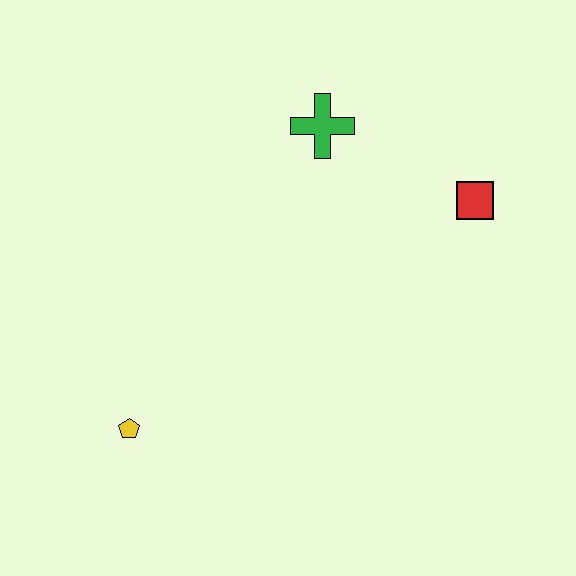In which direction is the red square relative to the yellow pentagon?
The red square is to the right of the yellow pentagon.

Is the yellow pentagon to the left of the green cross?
Yes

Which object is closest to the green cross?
The red square is closest to the green cross.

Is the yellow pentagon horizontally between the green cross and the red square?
No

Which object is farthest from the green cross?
The yellow pentagon is farthest from the green cross.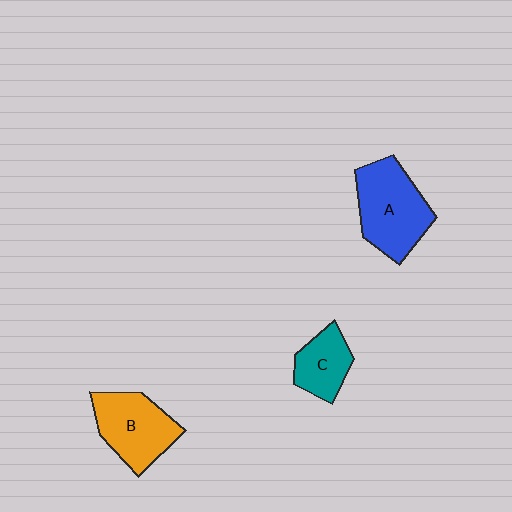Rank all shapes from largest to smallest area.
From largest to smallest: A (blue), B (orange), C (teal).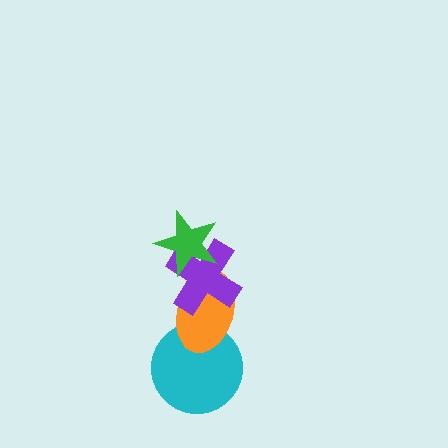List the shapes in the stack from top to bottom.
From top to bottom: the green star, the purple cross, the orange ellipse, the cyan circle.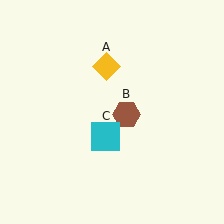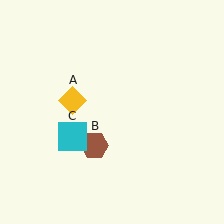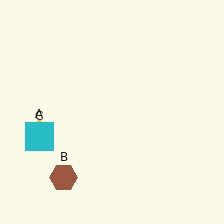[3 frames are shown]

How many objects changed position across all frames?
3 objects changed position: yellow diamond (object A), brown hexagon (object B), cyan square (object C).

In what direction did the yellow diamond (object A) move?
The yellow diamond (object A) moved down and to the left.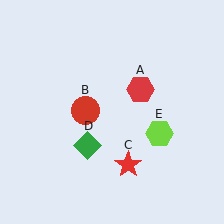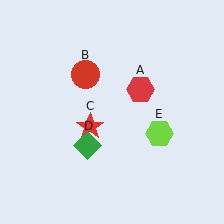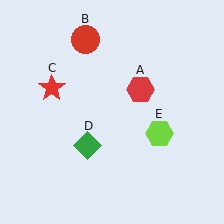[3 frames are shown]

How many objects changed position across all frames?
2 objects changed position: red circle (object B), red star (object C).